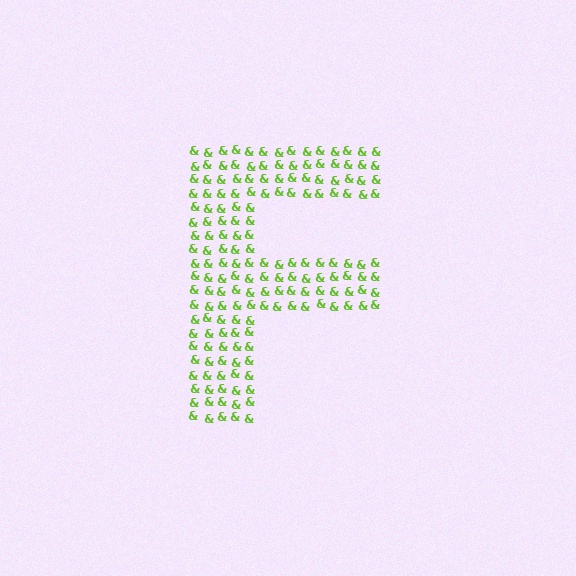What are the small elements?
The small elements are ampersands.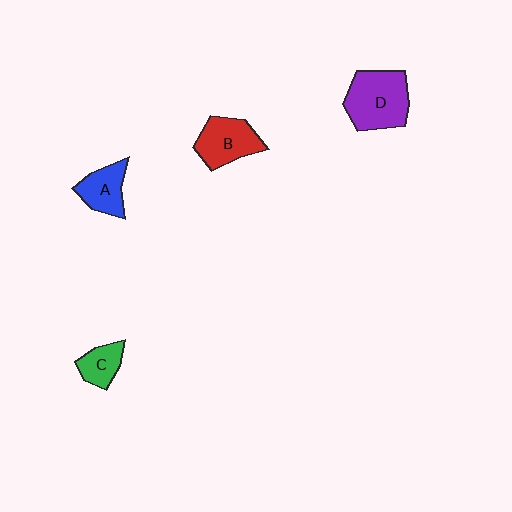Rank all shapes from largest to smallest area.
From largest to smallest: D (purple), B (red), A (blue), C (green).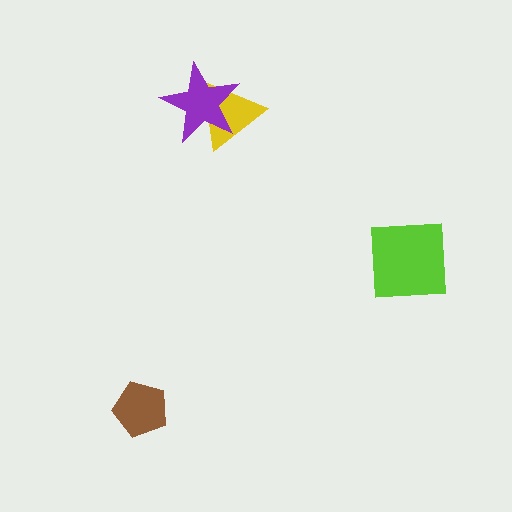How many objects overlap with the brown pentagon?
0 objects overlap with the brown pentagon.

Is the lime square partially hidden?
No, no other shape covers it.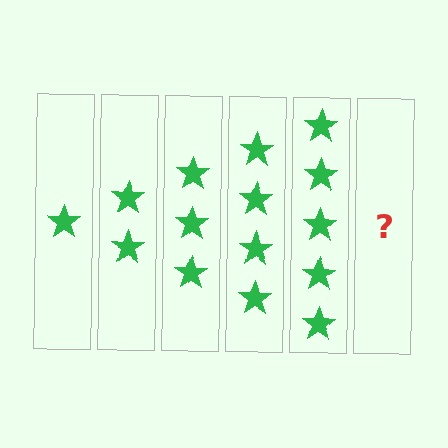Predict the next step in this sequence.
The next step is 6 stars.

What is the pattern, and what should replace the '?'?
The pattern is that each step adds one more star. The '?' should be 6 stars.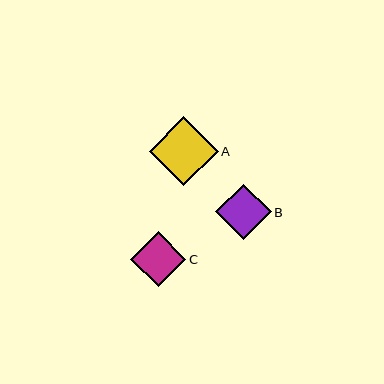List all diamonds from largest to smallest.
From largest to smallest: A, B, C.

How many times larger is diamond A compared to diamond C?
Diamond A is approximately 1.3 times the size of diamond C.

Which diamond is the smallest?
Diamond C is the smallest with a size of approximately 55 pixels.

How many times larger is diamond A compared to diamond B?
Diamond A is approximately 1.2 times the size of diamond B.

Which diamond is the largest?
Diamond A is the largest with a size of approximately 69 pixels.